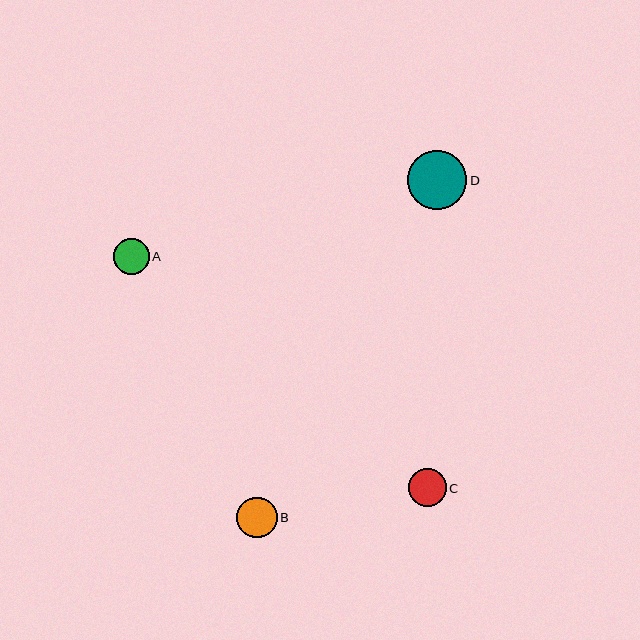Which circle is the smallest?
Circle A is the smallest with a size of approximately 36 pixels.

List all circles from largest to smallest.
From largest to smallest: D, B, C, A.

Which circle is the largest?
Circle D is the largest with a size of approximately 59 pixels.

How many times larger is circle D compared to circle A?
Circle D is approximately 1.7 times the size of circle A.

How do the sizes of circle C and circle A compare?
Circle C and circle A are approximately the same size.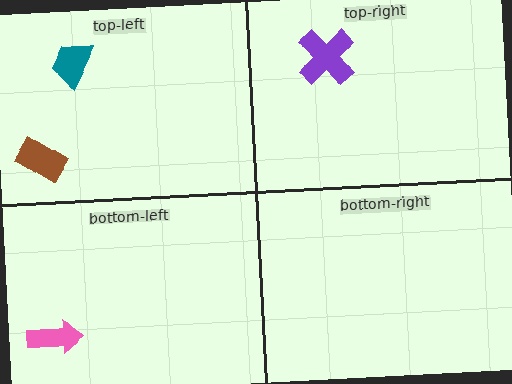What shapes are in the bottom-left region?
The pink arrow.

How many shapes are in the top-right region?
1.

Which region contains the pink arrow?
The bottom-left region.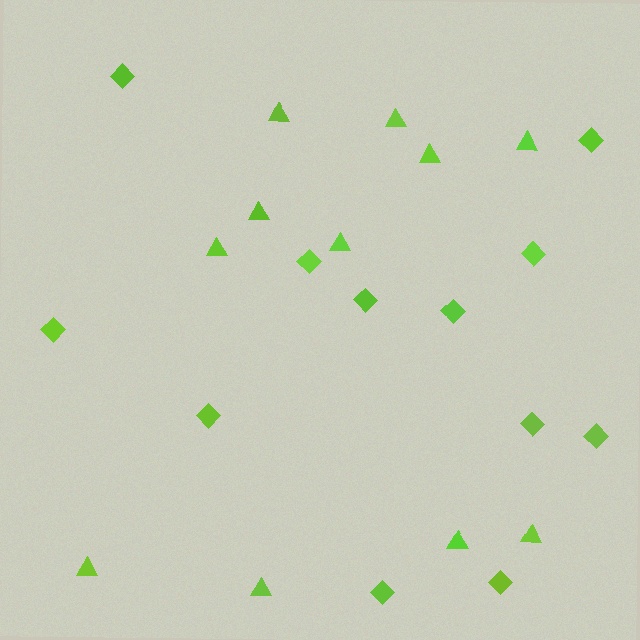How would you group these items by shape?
There are 2 groups: one group of triangles (11) and one group of diamonds (12).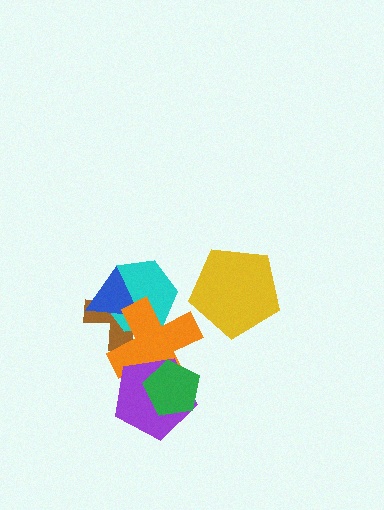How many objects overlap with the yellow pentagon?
0 objects overlap with the yellow pentagon.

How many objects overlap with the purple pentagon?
2 objects overlap with the purple pentagon.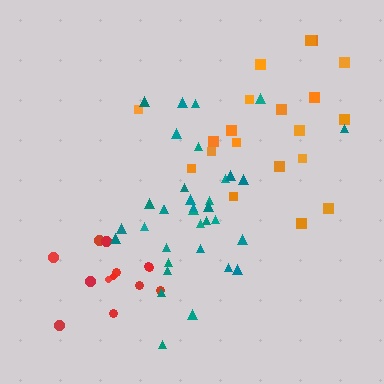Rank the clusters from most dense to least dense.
red, teal, orange.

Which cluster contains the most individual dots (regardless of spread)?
Teal (35).